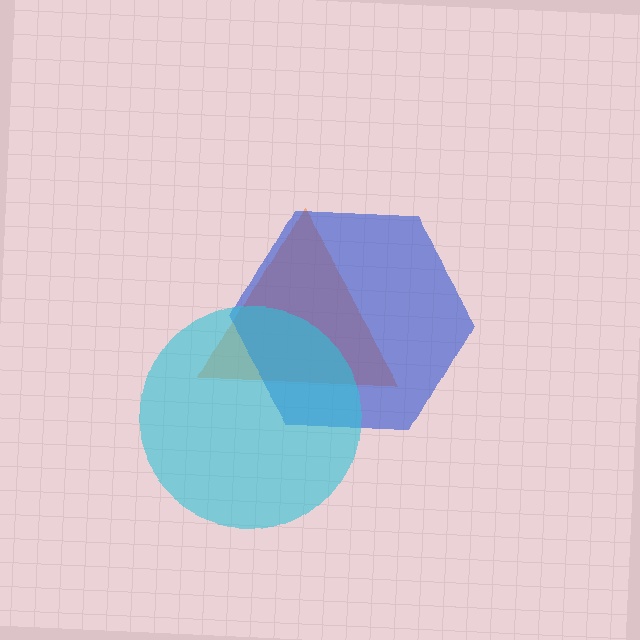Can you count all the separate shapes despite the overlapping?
Yes, there are 3 separate shapes.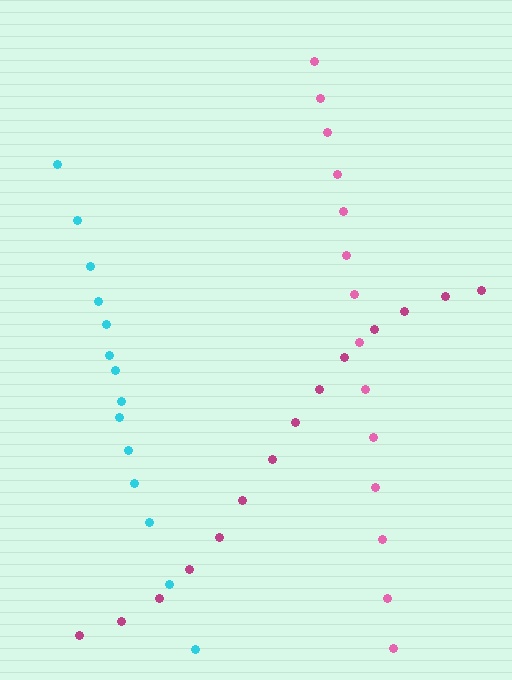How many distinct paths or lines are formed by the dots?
There are 3 distinct paths.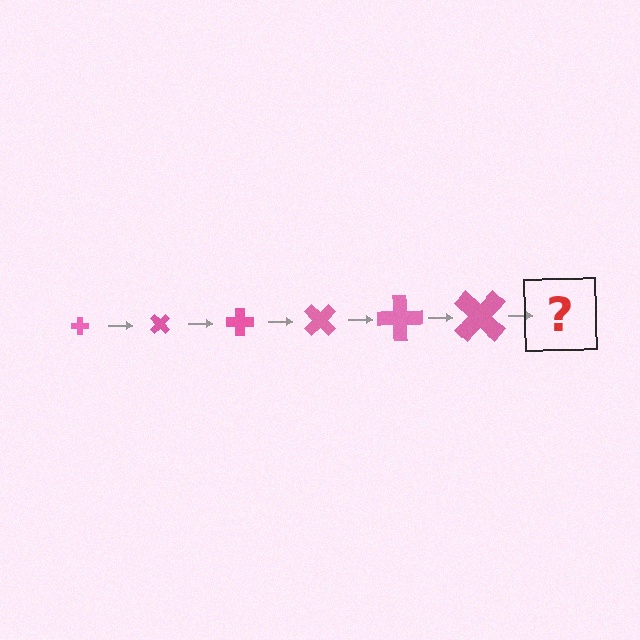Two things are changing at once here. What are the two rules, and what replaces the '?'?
The two rules are that the cross grows larger each step and it rotates 45 degrees each step. The '?' should be a cross, larger than the previous one and rotated 270 degrees from the start.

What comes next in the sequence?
The next element should be a cross, larger than the previous one and rotated 270 degrees from the start.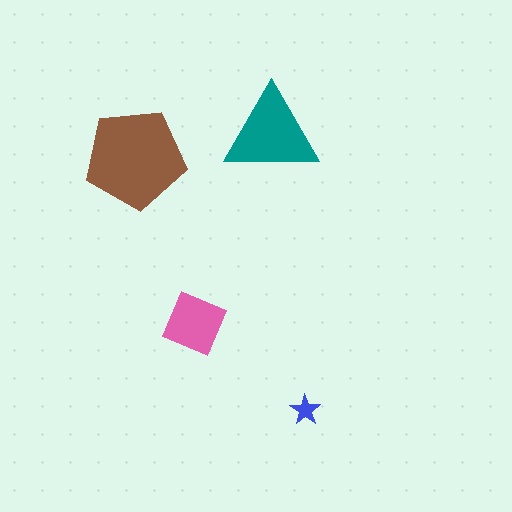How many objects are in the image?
There are 4 objects in the image.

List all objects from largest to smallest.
The brown pentagon, the teal triangle, the pink diamond, the blue star.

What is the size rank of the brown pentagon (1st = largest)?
1st.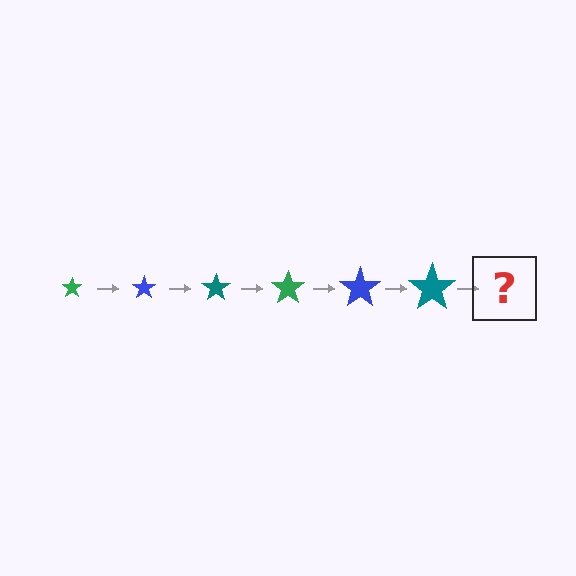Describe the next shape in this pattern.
It should be a green star, larger than the previous one.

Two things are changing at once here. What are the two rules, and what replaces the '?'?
The two rules are that the star grows larger each step and the color cycles through green, blue, and teal. The '?' should be a green star, larger than the previous one.